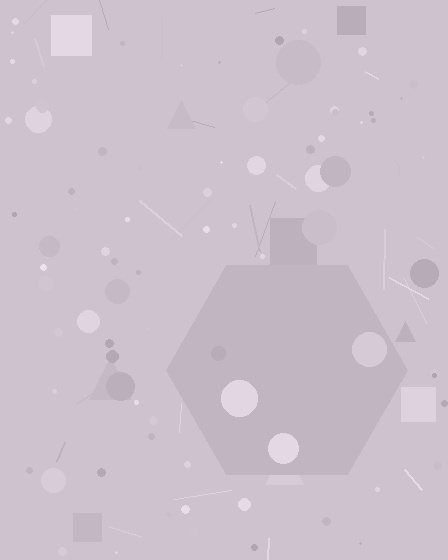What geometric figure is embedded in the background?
A hexagon is embedded in the background.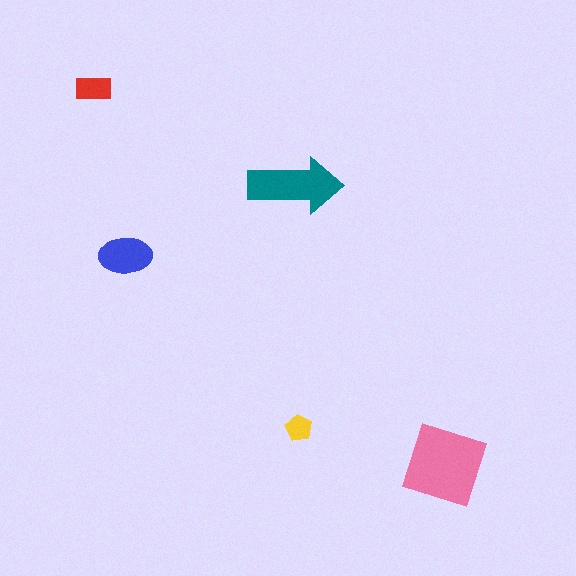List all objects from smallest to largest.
The yellow pentagon, the red rectangle, the blue ellipse, the teal arrow, the pink diamond.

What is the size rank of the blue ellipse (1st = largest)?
3rd.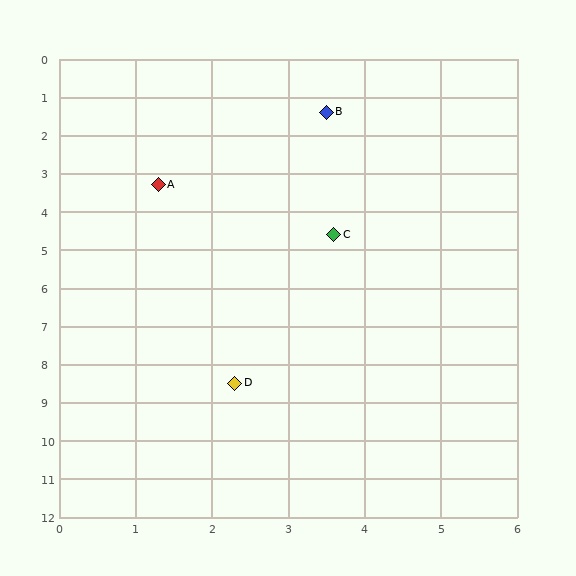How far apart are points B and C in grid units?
Points B and C are about 3.2 grid units apart.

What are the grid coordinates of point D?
Point D is at approximately (2.3, 8.5).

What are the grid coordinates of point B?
Point B is at approximately (3.5, 1.4).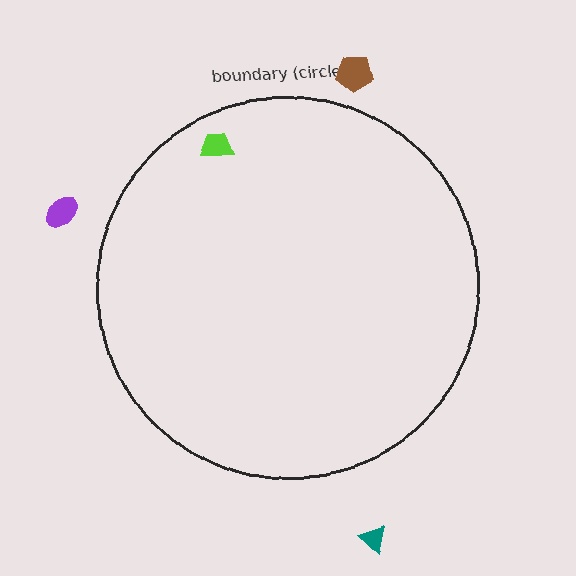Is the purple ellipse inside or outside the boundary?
Outside.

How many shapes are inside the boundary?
1 inside, 3 outside.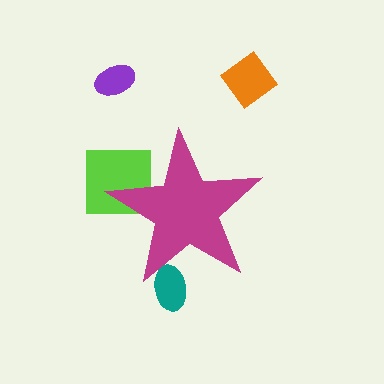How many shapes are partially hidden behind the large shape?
2 shapes are partially hidden.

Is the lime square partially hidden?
Yes, the lime square is partially hidden behind the magenta star.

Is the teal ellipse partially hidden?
Yes, the teal ellipse is partially hidden behind the magenta star.